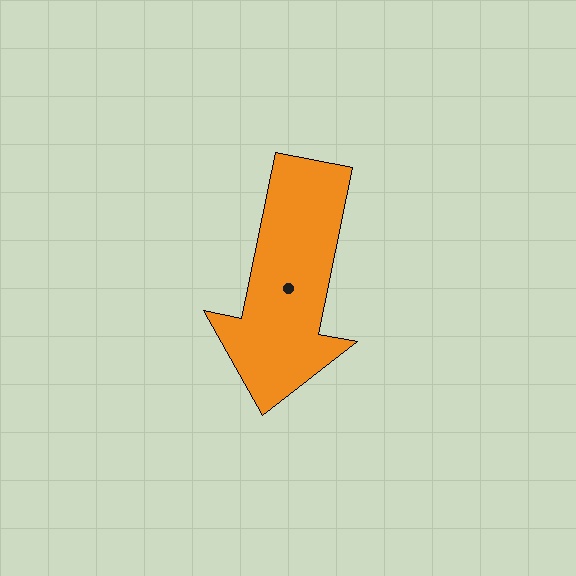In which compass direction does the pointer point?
South.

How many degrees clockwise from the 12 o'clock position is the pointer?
Approximately 191 degrees.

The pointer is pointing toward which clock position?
Roughly 6 o'clock.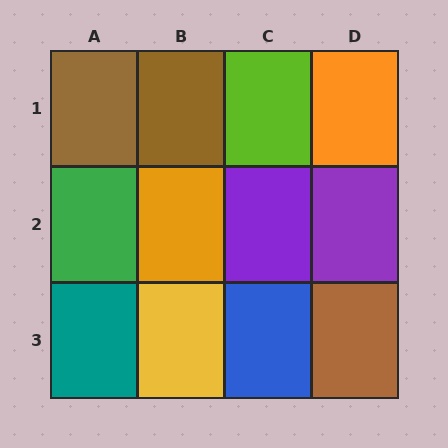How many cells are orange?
2 cells are orange.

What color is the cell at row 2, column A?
Green.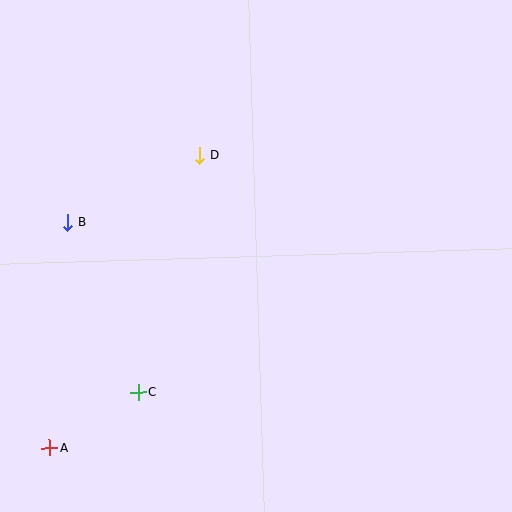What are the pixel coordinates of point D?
Point D is at (200, 155).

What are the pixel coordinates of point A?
Point A is at (50, 448).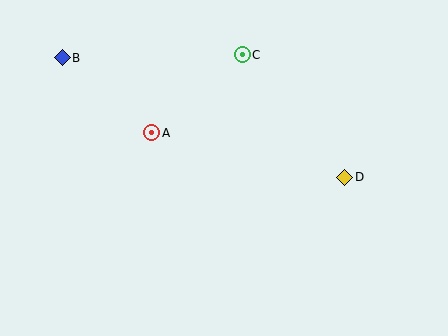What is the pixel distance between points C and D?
The distance between C and D is 160 pixels.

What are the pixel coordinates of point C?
Point C is at (242, 55).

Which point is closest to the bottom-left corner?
Point A is closest to the bottom-left corner.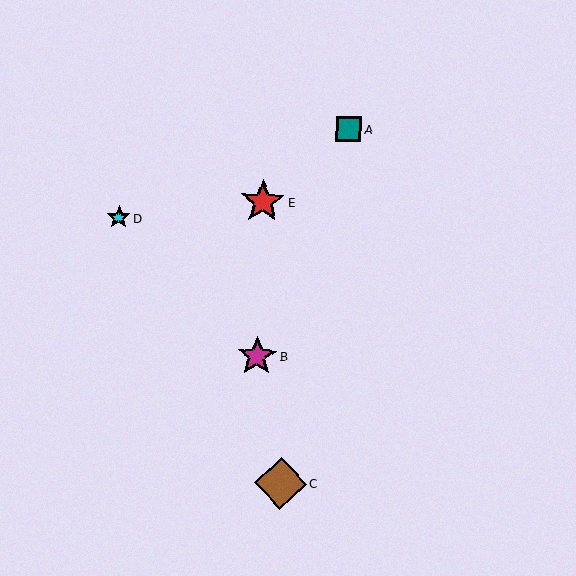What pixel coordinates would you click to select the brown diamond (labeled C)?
Click at (281, 483) to select the brown diamond C.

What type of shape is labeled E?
Shape E is a red star.